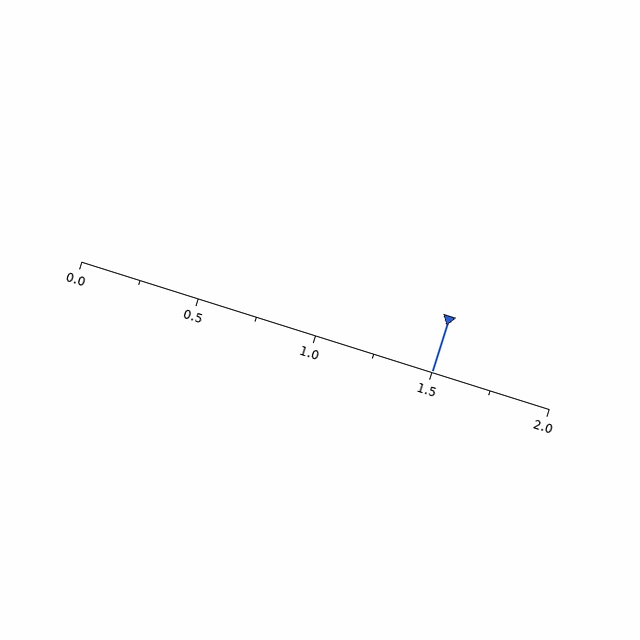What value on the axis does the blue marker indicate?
The marker indicates approximately 1.5.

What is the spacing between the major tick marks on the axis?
The major ticks are spaced 0.5 apart.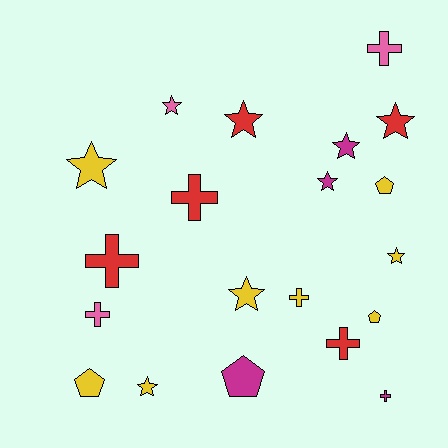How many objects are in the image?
There are 20 objects.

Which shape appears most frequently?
Star, with 9 objects.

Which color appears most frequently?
Yellow, with 8 objects.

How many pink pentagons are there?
There are no pink pentagons.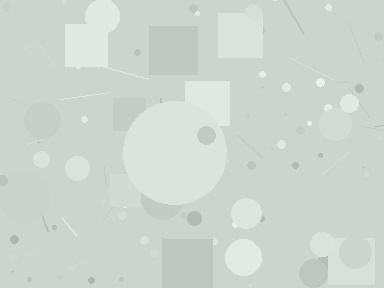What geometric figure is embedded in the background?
A circle is embedded in the background.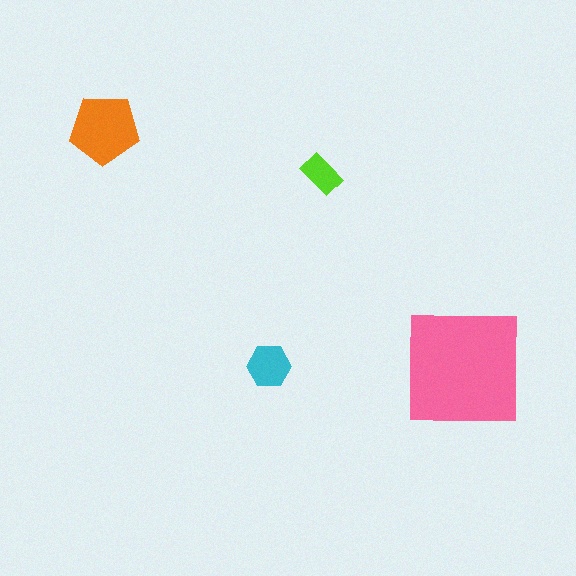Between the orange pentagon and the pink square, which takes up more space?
The pink square.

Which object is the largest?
The pink square.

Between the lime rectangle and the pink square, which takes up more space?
The pink square.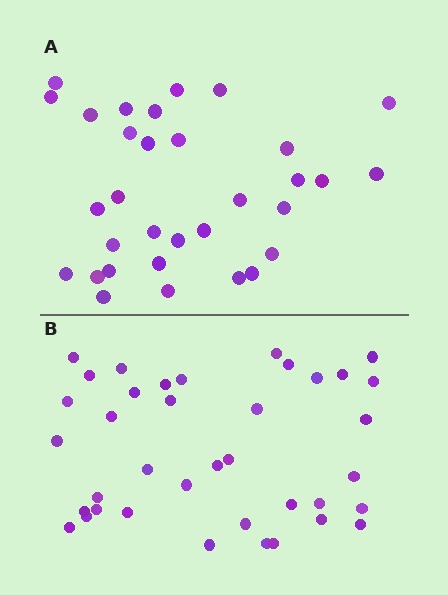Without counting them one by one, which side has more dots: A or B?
Region B (the bottom region) has more dots.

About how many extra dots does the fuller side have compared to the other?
Region B has about 6 more dots than region A.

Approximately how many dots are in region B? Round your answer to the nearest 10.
About 40 dots. (The exact count is 38, which rounds to 40.)